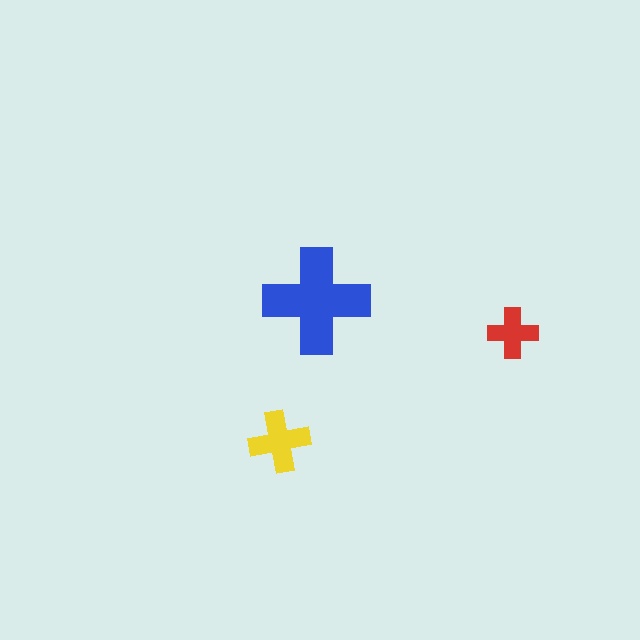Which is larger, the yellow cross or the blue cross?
The blue one.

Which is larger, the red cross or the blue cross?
The blue one.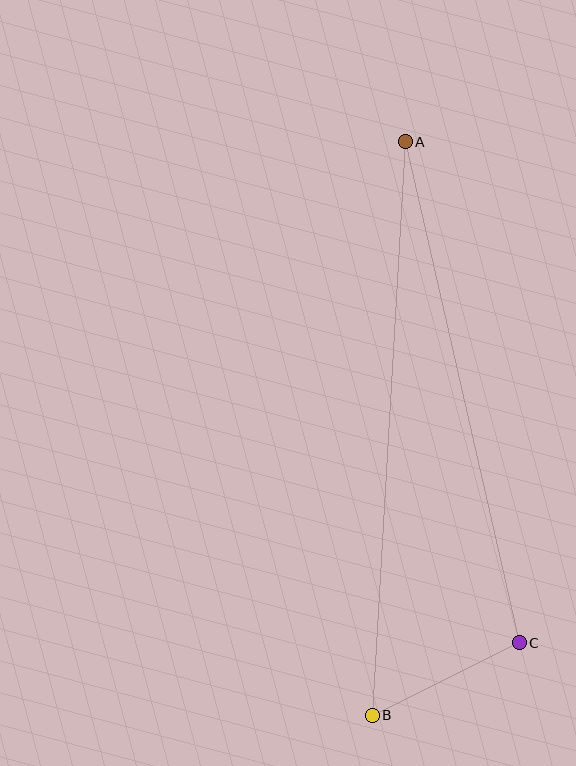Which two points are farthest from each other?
Points A and B are farthest from each other.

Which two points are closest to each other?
Points B and C are closest to each other.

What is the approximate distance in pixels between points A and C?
The distance between A and C is approximately 514 pixels.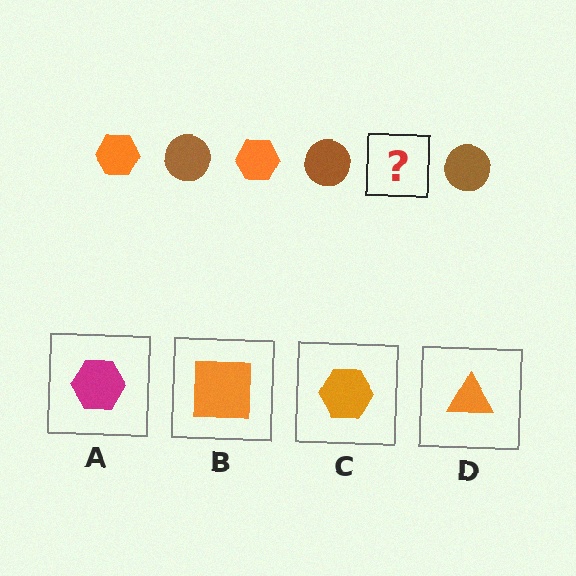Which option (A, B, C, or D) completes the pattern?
C.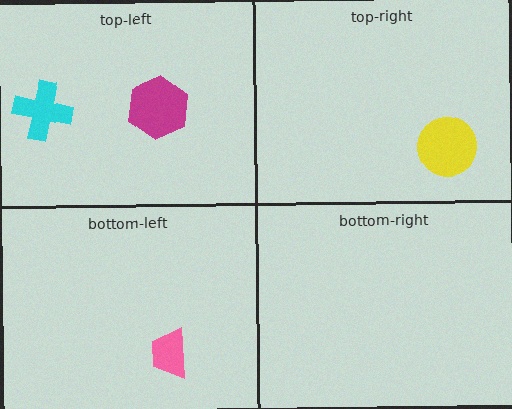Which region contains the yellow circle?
The top-right region.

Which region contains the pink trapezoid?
The bottom-left region.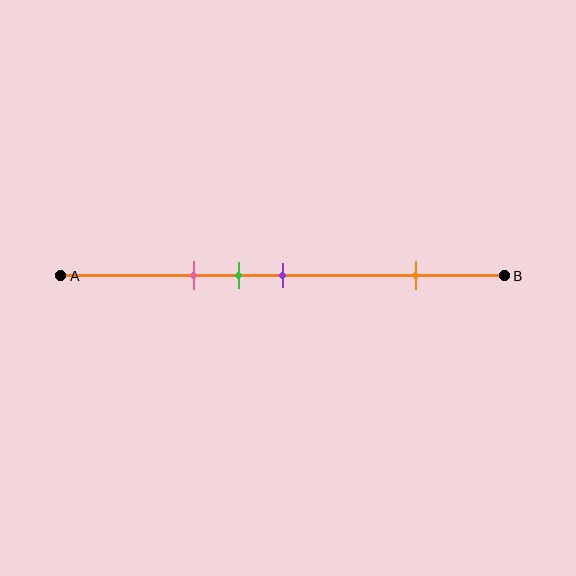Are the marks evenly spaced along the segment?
No, the marks are not evenly spaced.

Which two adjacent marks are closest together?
The green and purple marks are the closest adjacent pair.